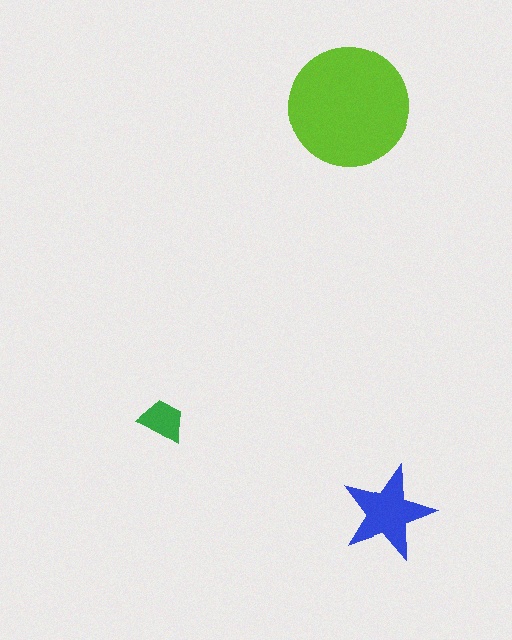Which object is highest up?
The lime circle is topmost.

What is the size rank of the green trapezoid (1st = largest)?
3rd.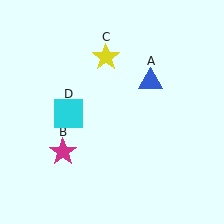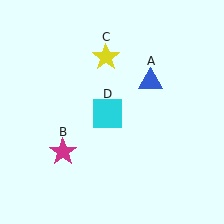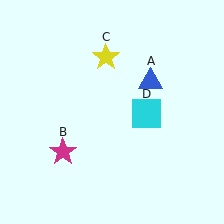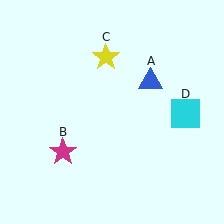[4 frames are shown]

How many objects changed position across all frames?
1 object changed position: cyan square (object D).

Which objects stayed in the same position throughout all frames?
Blue triangle (object A) and magenta star (object B) and yellow star (object C) remained stationary.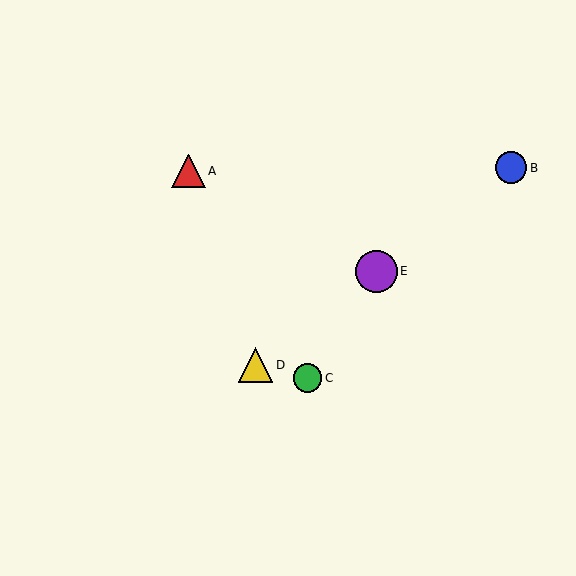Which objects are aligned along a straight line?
Objects B, D, E are aligned along a straight line.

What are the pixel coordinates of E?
Object E is at (376, 271).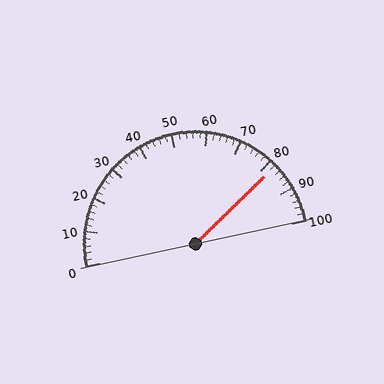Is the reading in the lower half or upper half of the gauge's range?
The reading is in the upper half of the range (0 to 100).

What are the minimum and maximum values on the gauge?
The gauge ranges from 0 to 100.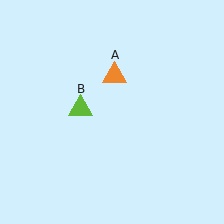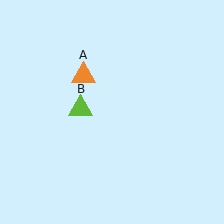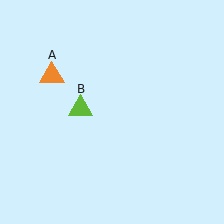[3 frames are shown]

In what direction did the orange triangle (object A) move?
The orange triangle (object A) moved left.